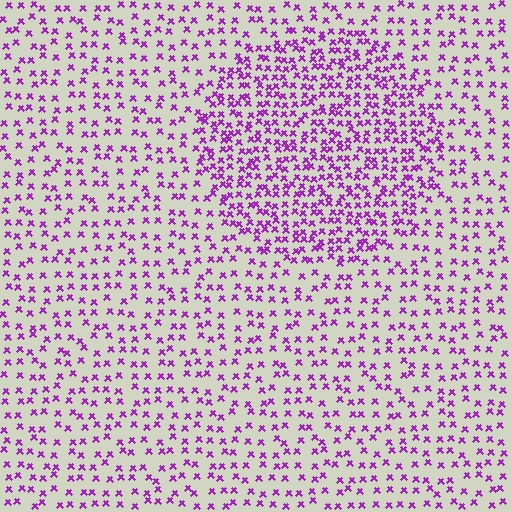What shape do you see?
I see a circle.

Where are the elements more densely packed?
The elements are more densely packed inside the circle boundary.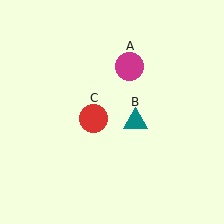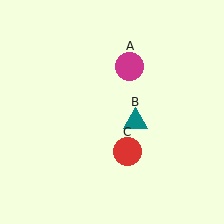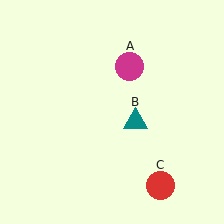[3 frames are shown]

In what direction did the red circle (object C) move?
The red circle (object C) moved down and to the right.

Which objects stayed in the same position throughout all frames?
Magenta circle (object A) and teal triangle (object B) remained stationary.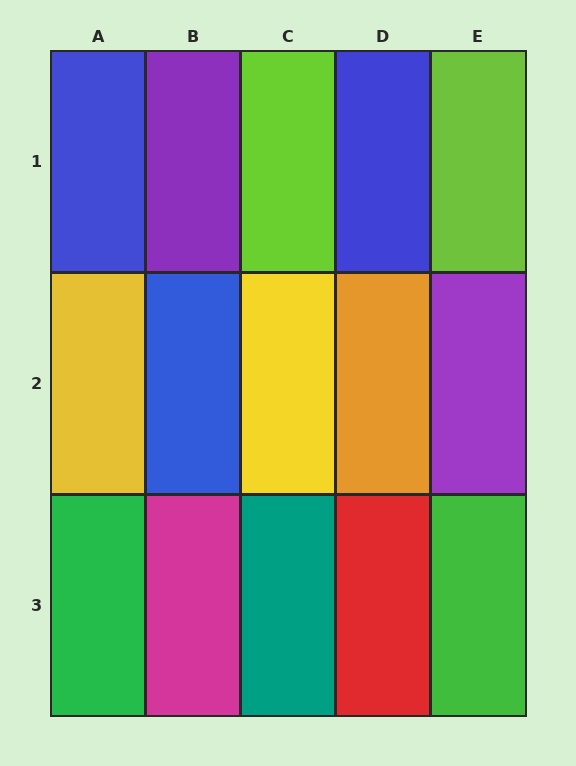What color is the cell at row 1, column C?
Lime.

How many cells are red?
1 cell is red.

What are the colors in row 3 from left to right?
Green, magenta, teal, red, green.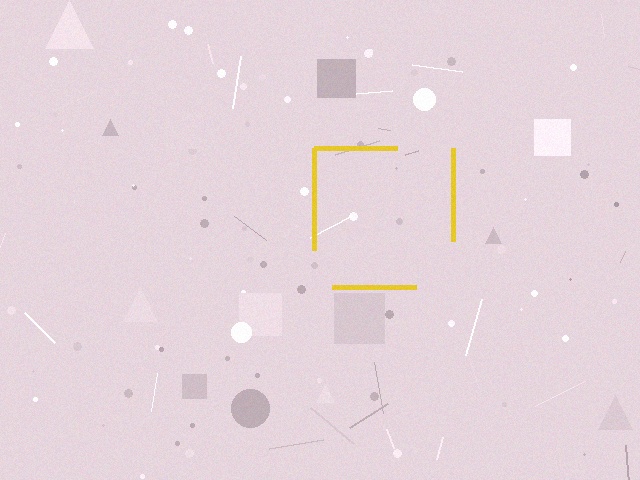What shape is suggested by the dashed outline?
The dashed outline suggests a square.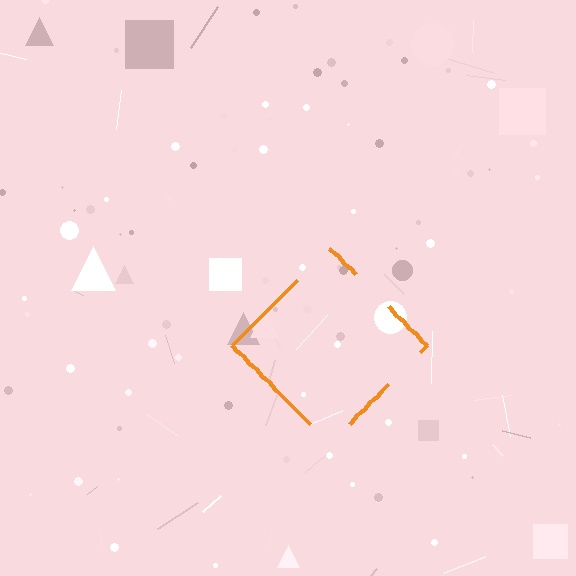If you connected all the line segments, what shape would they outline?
They would outline a diamond.